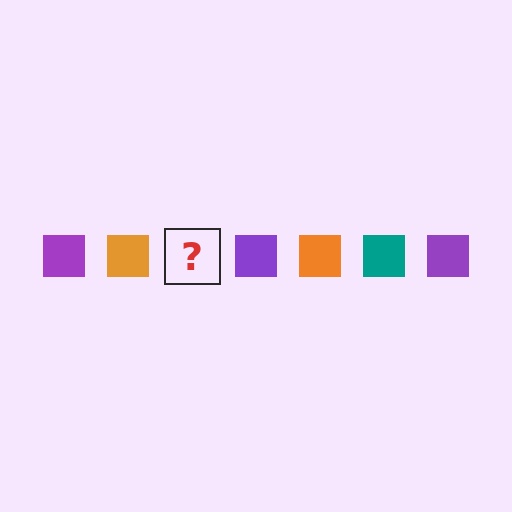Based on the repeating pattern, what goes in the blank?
The blank should be a teal square.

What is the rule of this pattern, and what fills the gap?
The rule is that the pattern cycles through purple, orange, teal squares. The gap should be filled with a teal square.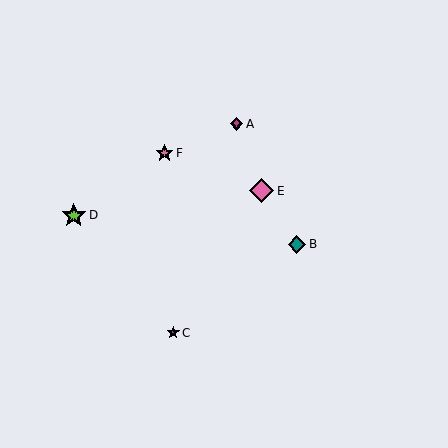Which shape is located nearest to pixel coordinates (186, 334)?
The purple star (labeled C) at (173, 333) is nearest to that location.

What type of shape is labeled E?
Shape E is a pink diamond.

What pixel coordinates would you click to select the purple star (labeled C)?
Click at (173, 333) to select the purple star C.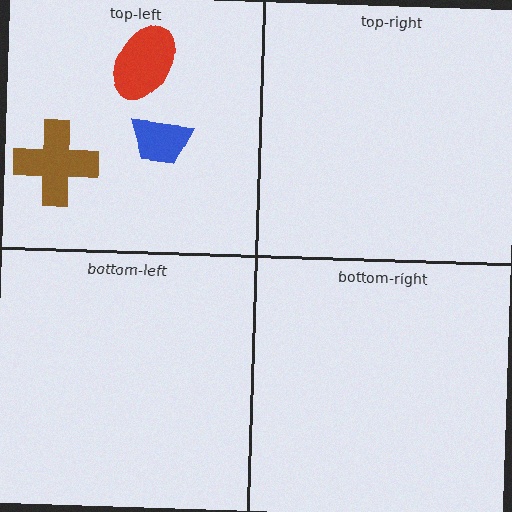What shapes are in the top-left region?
The blue trapezoid, the brown cross, the red ellipse.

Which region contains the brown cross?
The top-left region.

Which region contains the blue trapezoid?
The top-left region.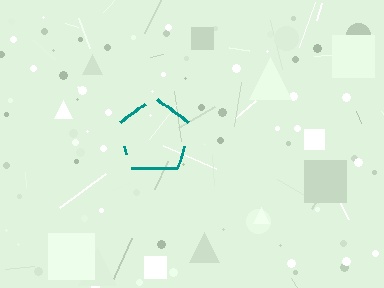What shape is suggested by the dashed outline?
The dashed outline suggests a pentagon.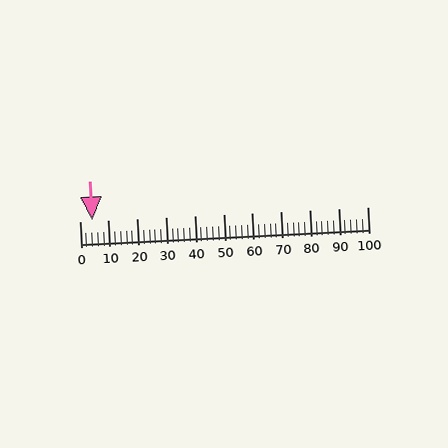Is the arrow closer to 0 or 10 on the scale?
The arrow is closer to 0.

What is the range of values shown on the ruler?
The ruler shows values from 0 to 100.